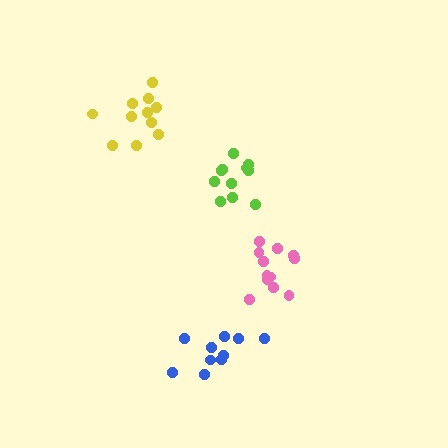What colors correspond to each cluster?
The clusters are colored: lime, yellow, pink, blue.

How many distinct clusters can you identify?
There are 4 distinct clusters.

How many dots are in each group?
Group 1: 11 dots, Group 2: 11 dots, Group 3: 12 dots, Group 4: 10 dots (44 total).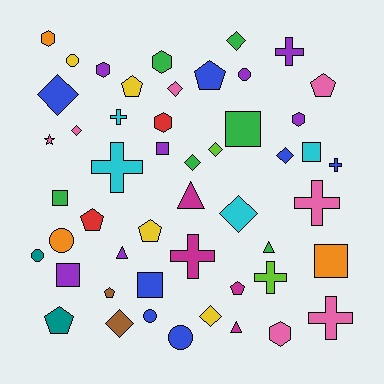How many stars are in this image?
There is 1 star.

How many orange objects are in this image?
There are 3 orange objects.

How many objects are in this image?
There are 50 objects.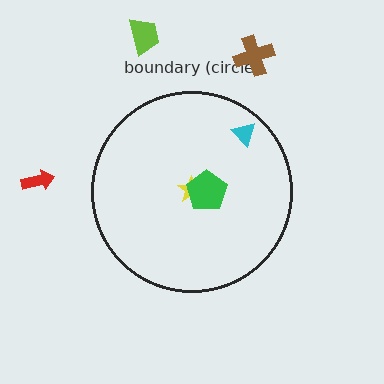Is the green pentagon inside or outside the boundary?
Inside.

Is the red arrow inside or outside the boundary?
Outside.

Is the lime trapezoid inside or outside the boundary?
Outside.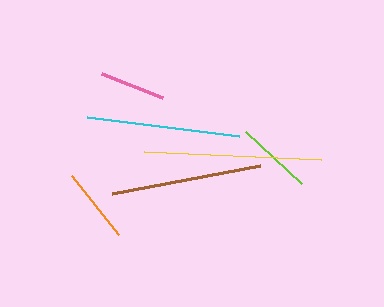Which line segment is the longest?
The yellow line is the longest at approximately 177 pixels.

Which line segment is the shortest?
The pink line is the shortest at approximately 65 pixels.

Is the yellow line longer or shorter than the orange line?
The yellow line is longer than the orange line.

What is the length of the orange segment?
The orange segment is approximately 75 pixels long.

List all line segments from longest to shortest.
From longest to shortest: yellow, cyan, brown, lime, orange, pink.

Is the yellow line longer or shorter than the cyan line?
The yellow line is longer than the cyan line.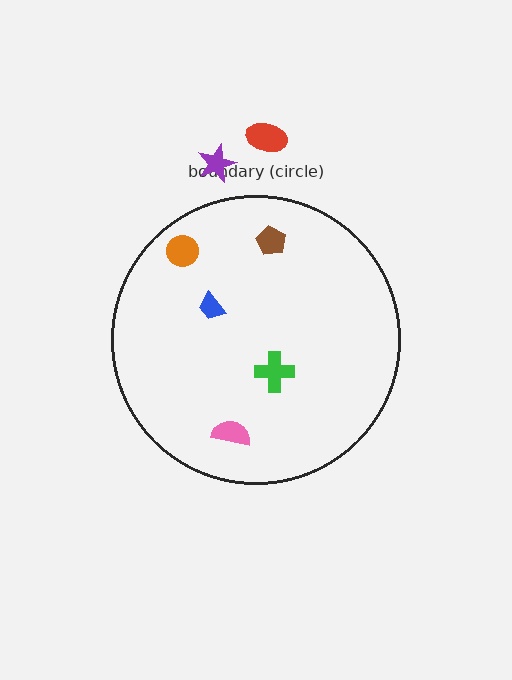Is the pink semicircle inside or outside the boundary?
Inside.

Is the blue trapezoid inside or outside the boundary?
Inside.